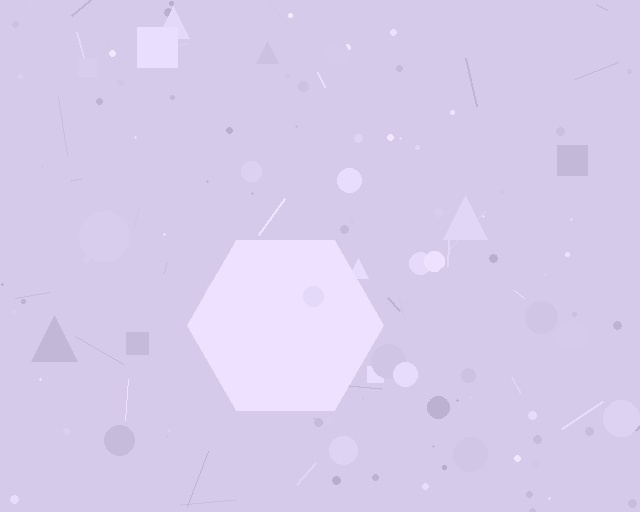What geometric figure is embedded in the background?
A hexagon is embedded in the background.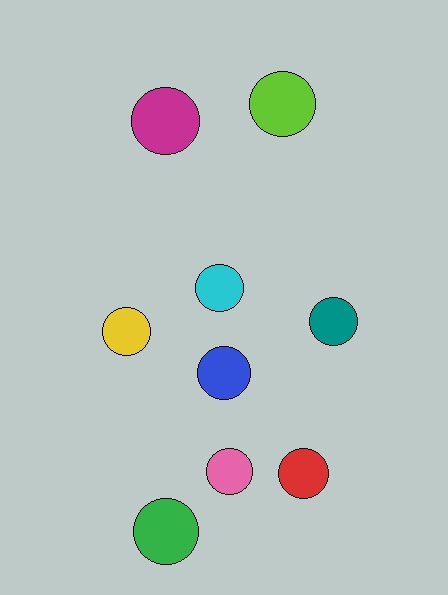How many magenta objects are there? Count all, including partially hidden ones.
There is 1 magenta object.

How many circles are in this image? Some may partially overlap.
There are 9 circles.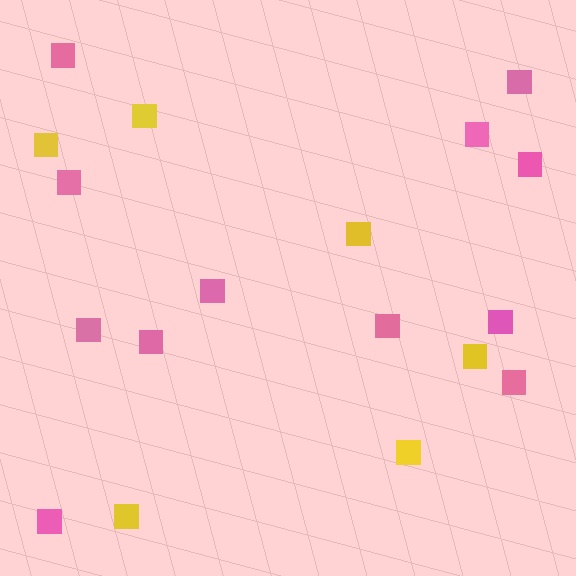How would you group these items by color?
There are 2 groups: one group of yellow squares (6) and one group of pink squares (12).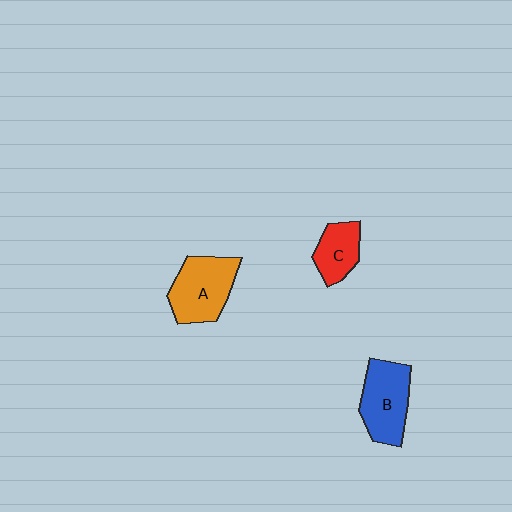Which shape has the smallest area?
Shape C (red).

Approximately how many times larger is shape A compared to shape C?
Approximately 1.6 times.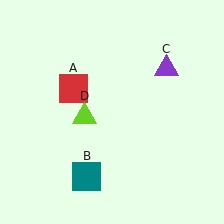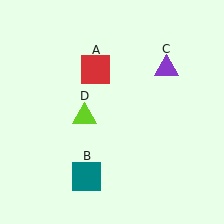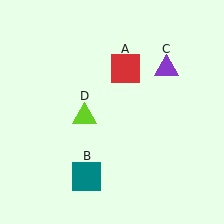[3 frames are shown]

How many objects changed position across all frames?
1 object changed position: red square (object A).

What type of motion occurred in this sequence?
The red square (object A) rotated clockwise around the center of the scene.